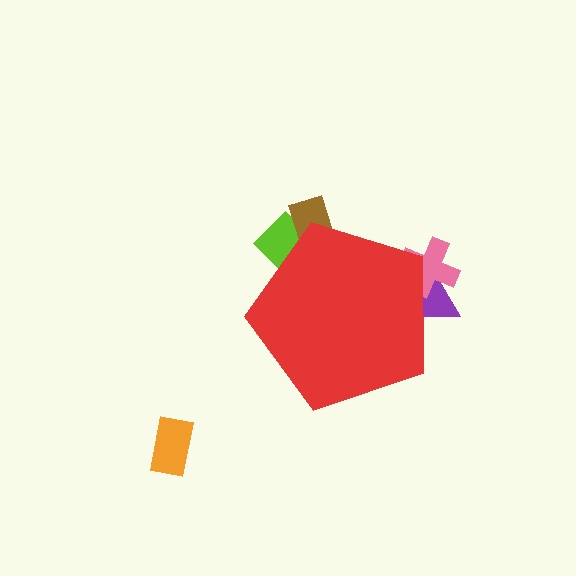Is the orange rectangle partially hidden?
No, the orange rectangle is fully visible.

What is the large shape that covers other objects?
A red pentagon.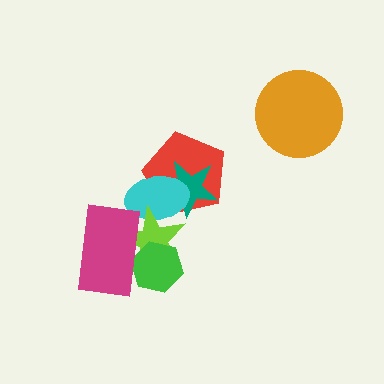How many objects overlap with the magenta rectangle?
2 objects overlap with the magenta rectangle.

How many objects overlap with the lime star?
3 objects overlap with the lime star.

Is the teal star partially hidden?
Yes, it is partially covered by another shape.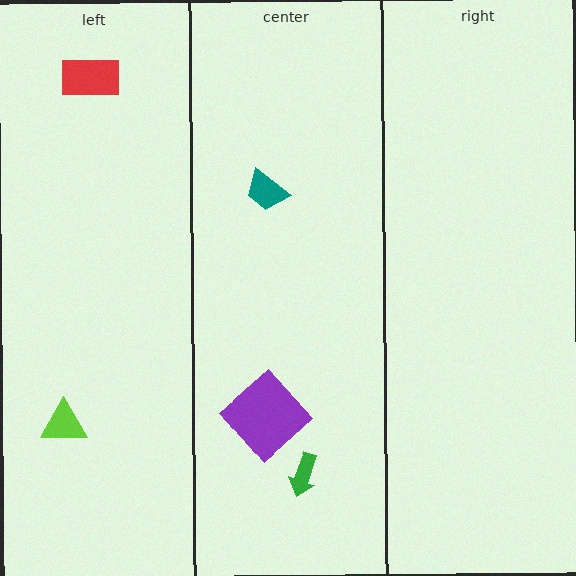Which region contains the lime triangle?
The left region.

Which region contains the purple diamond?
The center region.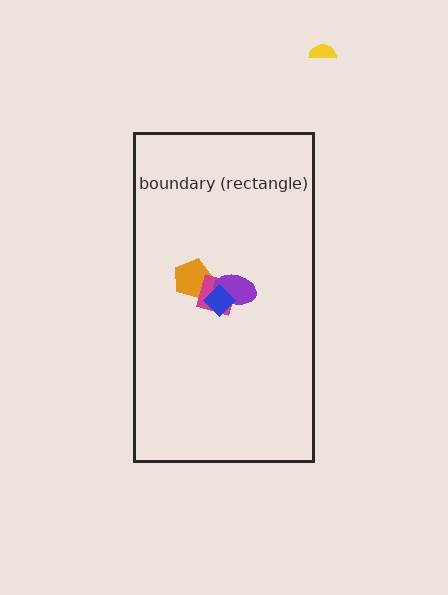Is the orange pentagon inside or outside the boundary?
Inside.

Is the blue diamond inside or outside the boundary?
Inside.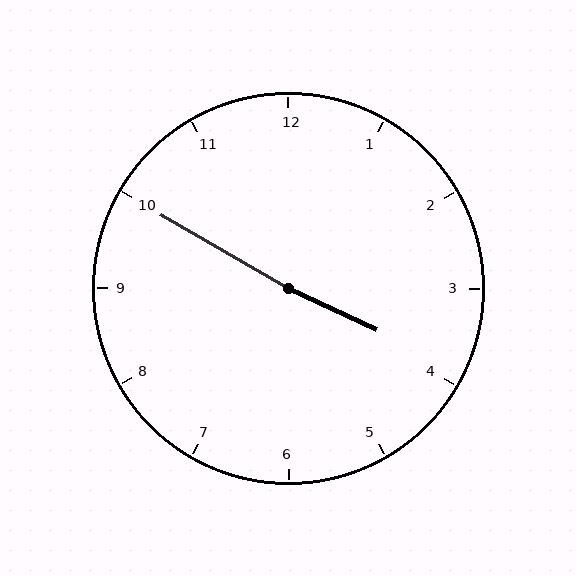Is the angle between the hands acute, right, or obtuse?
It is obtuse.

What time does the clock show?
3:50.